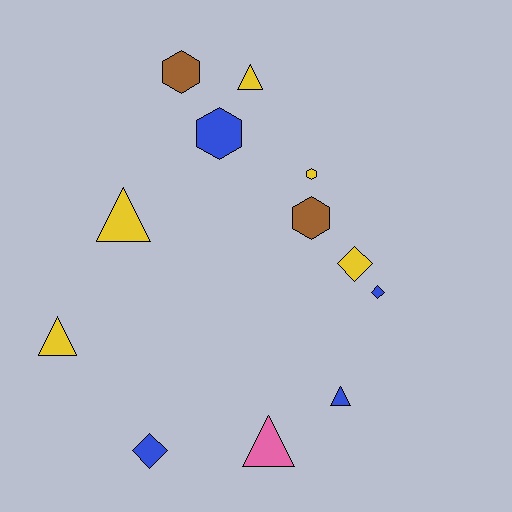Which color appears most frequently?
Yellow, with 5 objects.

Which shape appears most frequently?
Triangle, with 5 objects.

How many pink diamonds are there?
There are no pink diamonds.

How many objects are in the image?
There are 12 objects.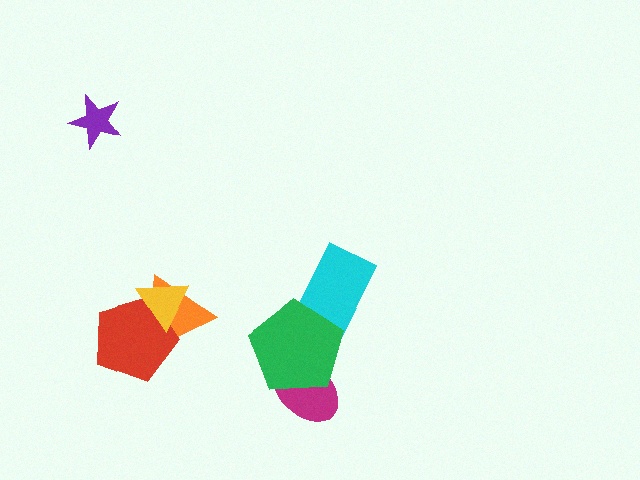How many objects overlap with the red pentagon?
2 objects overlap with the red pentagon.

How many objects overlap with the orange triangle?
2 objects overlap with the orange triangle.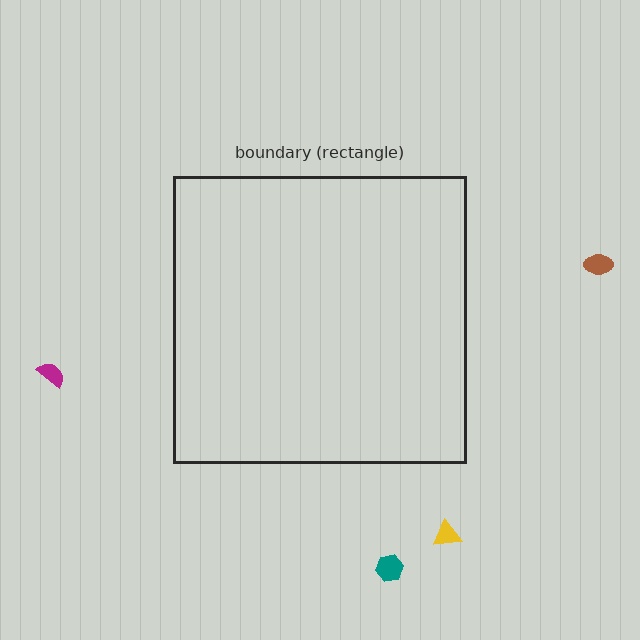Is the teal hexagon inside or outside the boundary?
Outside.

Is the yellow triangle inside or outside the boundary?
Outside.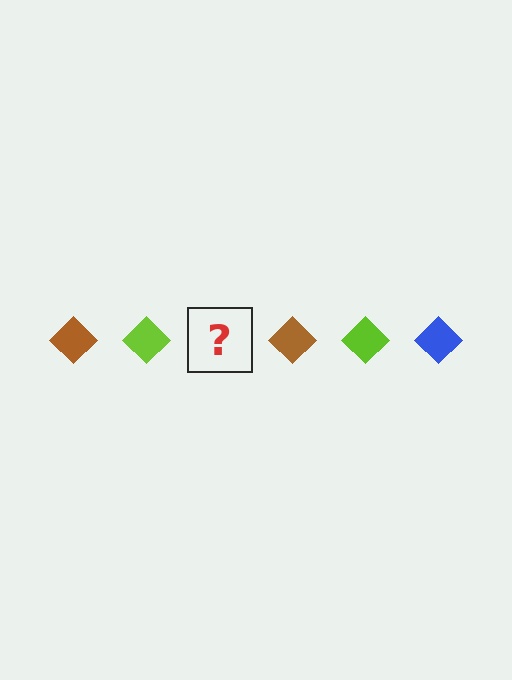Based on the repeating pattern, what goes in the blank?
The blank should be a blue diamond.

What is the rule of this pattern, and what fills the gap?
The rule is that the pattern cycles through brown, lime, blue diamonds. The gap should be filled with a blue diamond.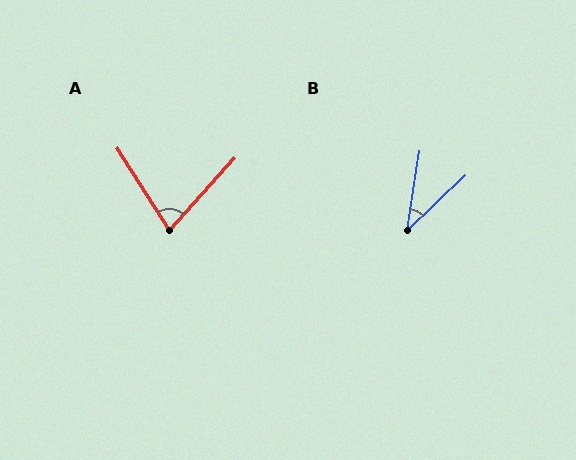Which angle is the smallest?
B, at approximately 37 degrees.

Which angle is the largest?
A, at approximately 74 degrees.